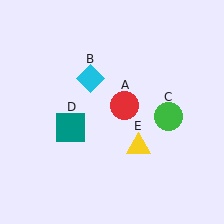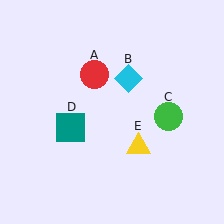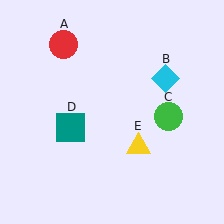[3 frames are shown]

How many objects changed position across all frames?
2 objects changed position: red circle (object A), cyan diamond (object B).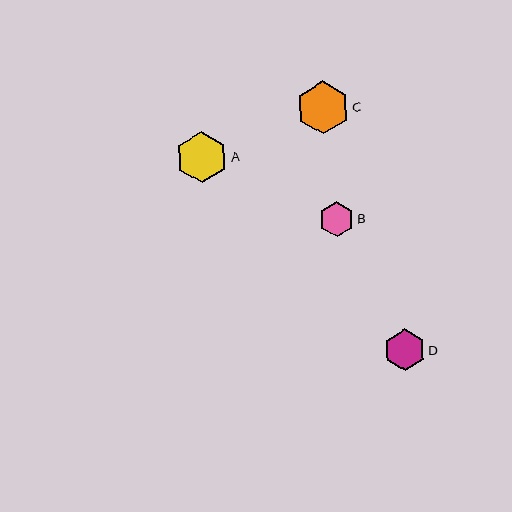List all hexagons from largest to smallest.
From largest to smallest: C, A, D, B.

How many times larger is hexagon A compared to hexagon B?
Hexagon A is approximately 1.5 times the size of hexagon B.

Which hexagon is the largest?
Hexagon C is the largest with a size of approximately 53 pixels.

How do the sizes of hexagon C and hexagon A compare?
Hexagon C and hexagon A are approximately the same size.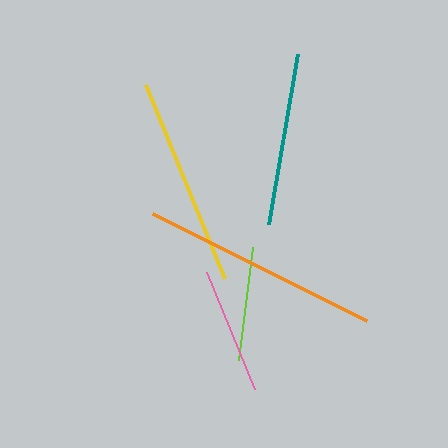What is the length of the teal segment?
The teal segment is approximately 172 pixels long.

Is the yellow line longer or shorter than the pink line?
The yellow line is longer than the pink line.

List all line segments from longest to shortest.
From longest to shortest: orange, yellow, teal, pink, lime.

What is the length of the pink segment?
The pink segment is approximately 127 pixels long.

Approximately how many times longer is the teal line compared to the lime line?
The teal line is approximately 1.5 times the length of the lime line.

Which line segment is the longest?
The orange line is the longest at approximately 240 pixels.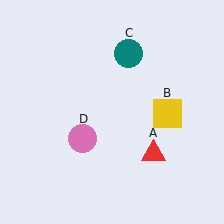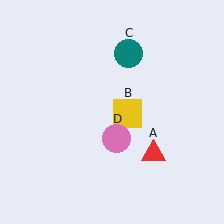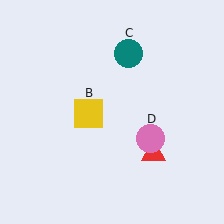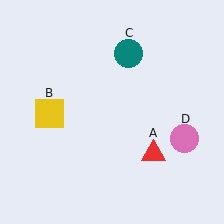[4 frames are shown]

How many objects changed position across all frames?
2 objects changed position: yellow square (object B), pink circle (object D).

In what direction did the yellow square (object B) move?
The yellow square (object B) moved left.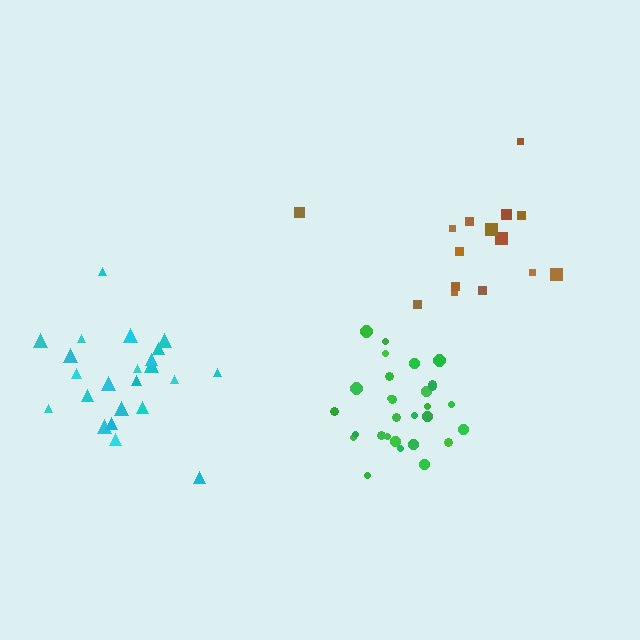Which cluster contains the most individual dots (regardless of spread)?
Green (29).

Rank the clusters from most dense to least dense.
green, cyan, brown.